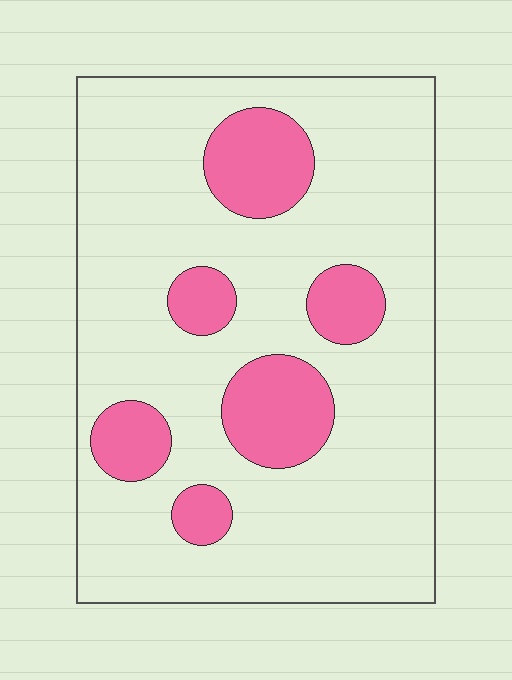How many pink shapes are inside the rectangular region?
6.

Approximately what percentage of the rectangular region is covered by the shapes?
Approximately 20%.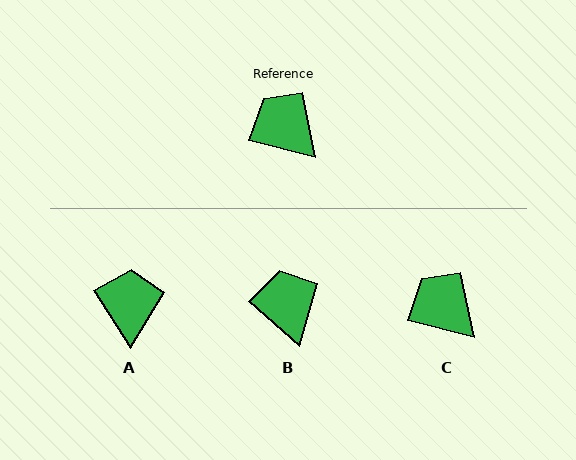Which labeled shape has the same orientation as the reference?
C.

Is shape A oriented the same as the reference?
No, it is off by about 43 degrees.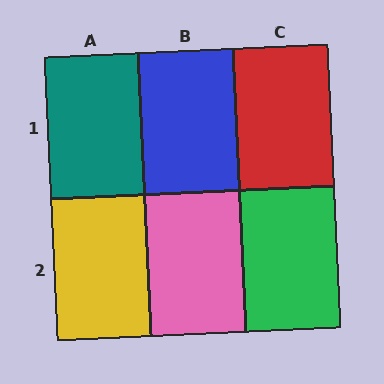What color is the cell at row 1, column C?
Red.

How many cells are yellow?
1 cell is yellow.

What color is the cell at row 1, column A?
Teal.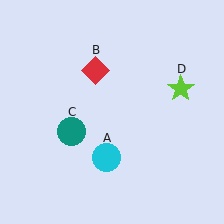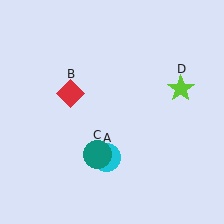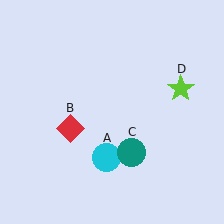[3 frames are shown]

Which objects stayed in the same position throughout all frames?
Cyan circle (object A) and lime star (object D) remained stationary.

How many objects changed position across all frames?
2 objects changed position: red diamond (object B), teal circle (object C).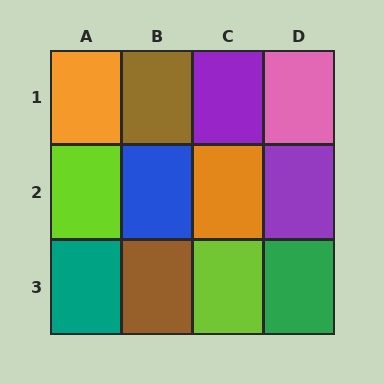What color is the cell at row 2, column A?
Lime.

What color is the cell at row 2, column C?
Orange.